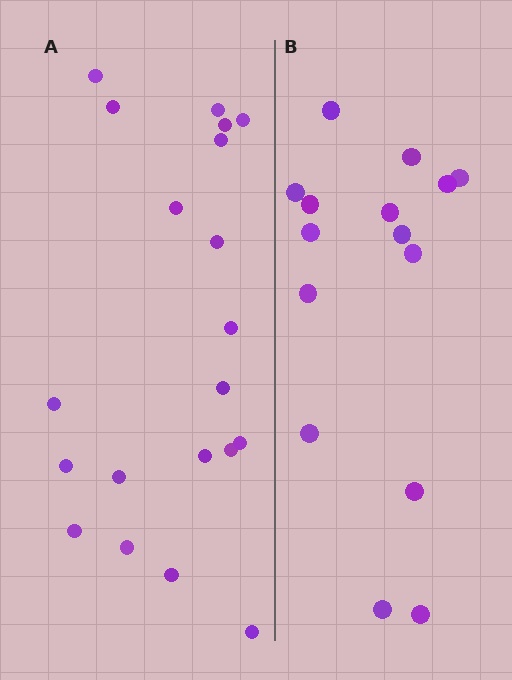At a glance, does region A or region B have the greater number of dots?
Region A (the left region) has more dots.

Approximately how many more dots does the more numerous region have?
Region A has about 5 more dots than region B.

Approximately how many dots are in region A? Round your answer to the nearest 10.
About 20 dots.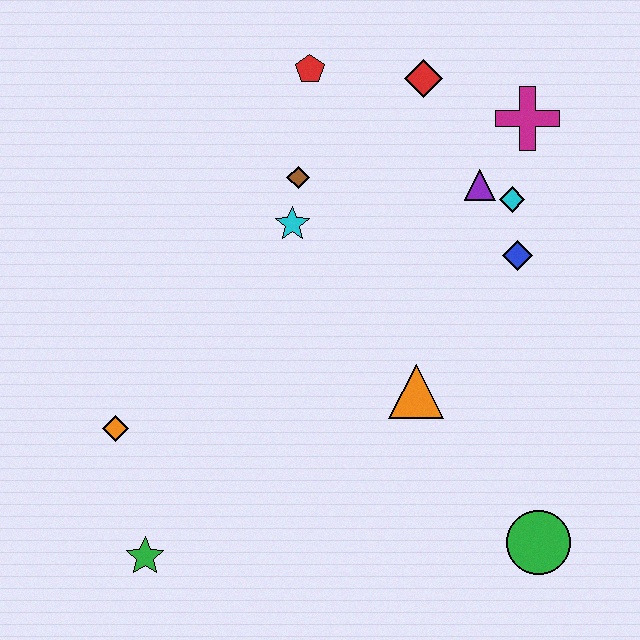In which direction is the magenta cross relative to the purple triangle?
The magenta cross is above the purple triangle.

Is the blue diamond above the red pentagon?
No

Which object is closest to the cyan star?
The brown diamond is closest to the cyan star.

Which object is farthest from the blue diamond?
The green star is farthest from the blue diamond.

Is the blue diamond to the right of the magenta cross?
No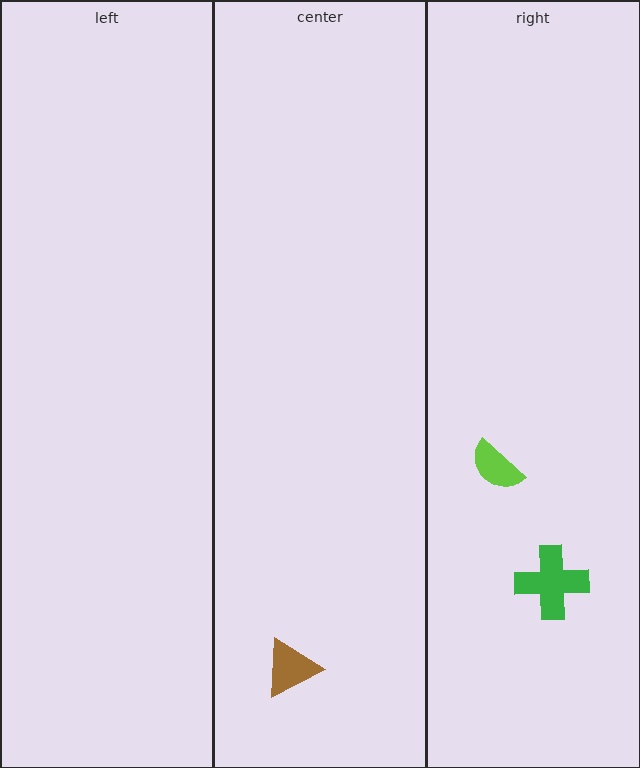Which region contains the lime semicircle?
The right region.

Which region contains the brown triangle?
The center region.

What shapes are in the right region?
The green cross, the lime semicircle.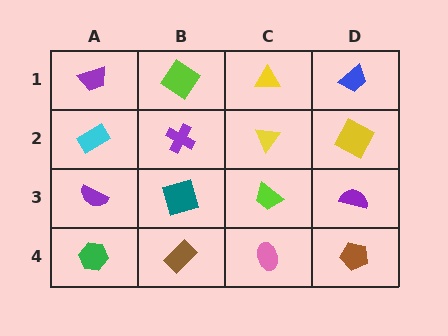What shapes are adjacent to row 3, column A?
A cyan rectangle (row 2, column A), a green hexagon (row 4, column A), a teal square (row 3, column B).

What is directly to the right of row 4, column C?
A brown pentagon.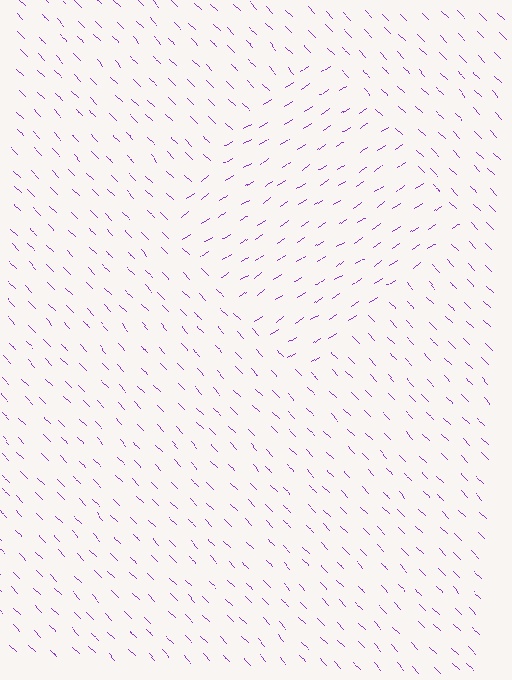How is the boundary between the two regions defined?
The boundary is defined purely by a change in line orientation (approximately 79 degrees difference). All lines are the same color and thickness.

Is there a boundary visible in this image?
Yes, there is a texture boundary formed by a change in line orientation.